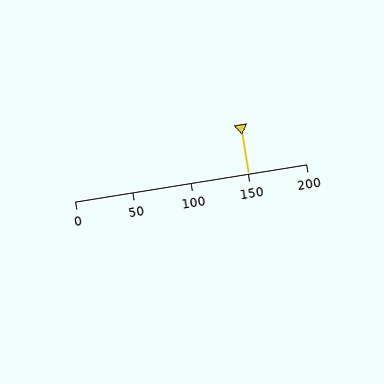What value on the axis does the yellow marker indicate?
The marker indicates approximately 150.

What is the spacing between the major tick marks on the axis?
The major ticks are spaced 50 apart.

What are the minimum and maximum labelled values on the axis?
The axis runs from 0 to 200.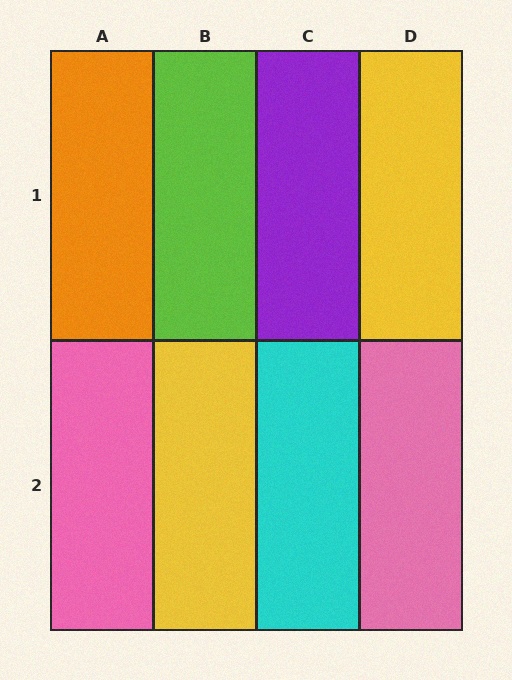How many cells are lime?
1 cell is lime.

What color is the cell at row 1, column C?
Purple.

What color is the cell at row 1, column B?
Lime.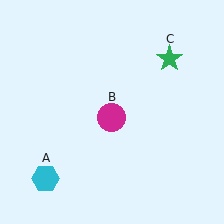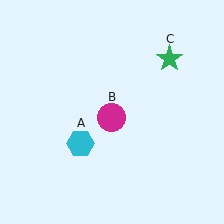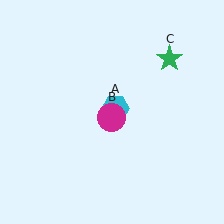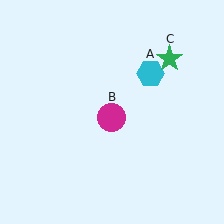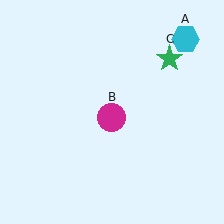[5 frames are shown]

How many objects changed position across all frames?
1 object changed position: cyan hexagon (object A).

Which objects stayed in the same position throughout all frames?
Magenta circle (object B) and green star (object C) remained stationary.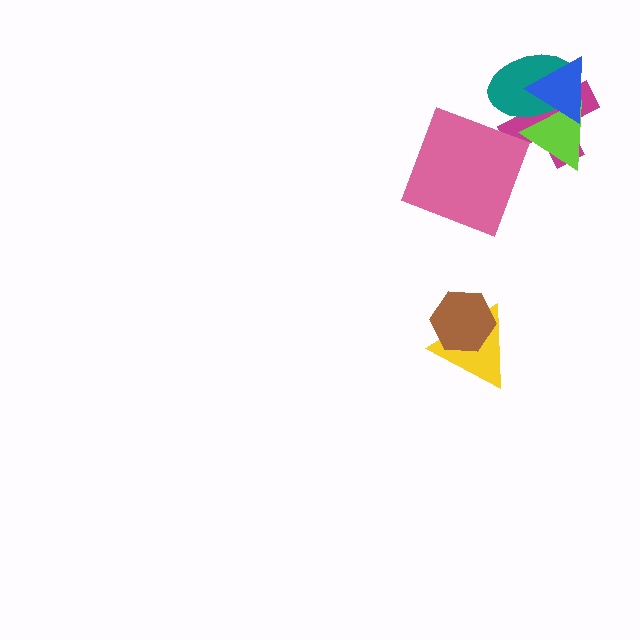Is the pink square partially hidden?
No, no other shape covers it.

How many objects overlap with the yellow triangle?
1 object overlaps with the yellow triangle.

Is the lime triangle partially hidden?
Yes, it is partially covered by another shape.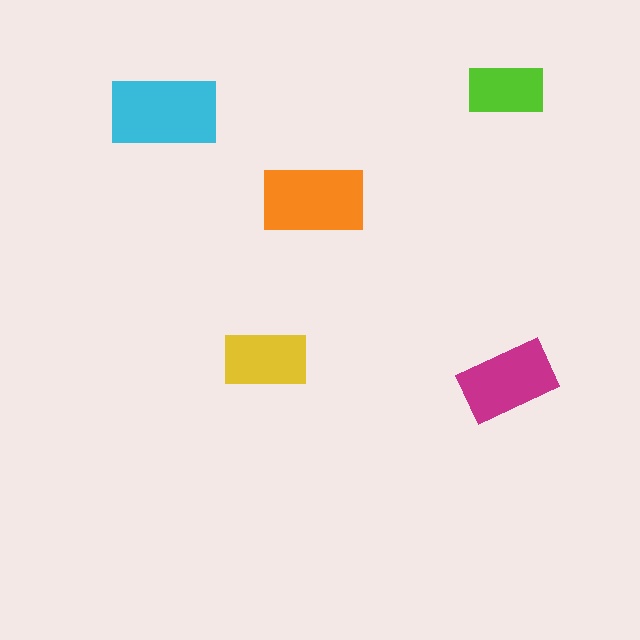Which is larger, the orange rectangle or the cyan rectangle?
The cyan one.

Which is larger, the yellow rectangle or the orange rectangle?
The orange one.